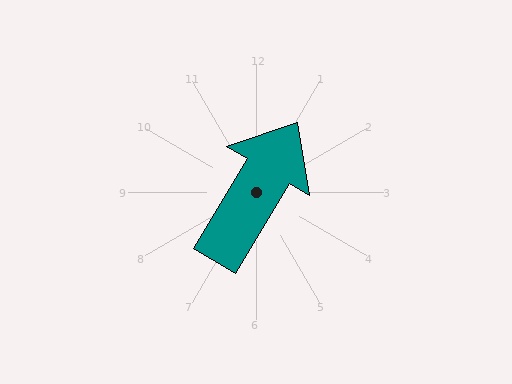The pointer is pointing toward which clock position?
Roughly 1 o'clock.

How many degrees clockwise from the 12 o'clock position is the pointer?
Approximately 31 degrees.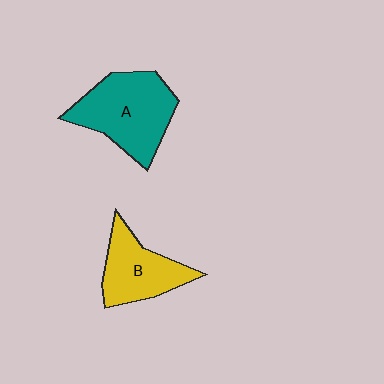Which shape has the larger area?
Shape A (teal).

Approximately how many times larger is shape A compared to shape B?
Approximately 1.4 times.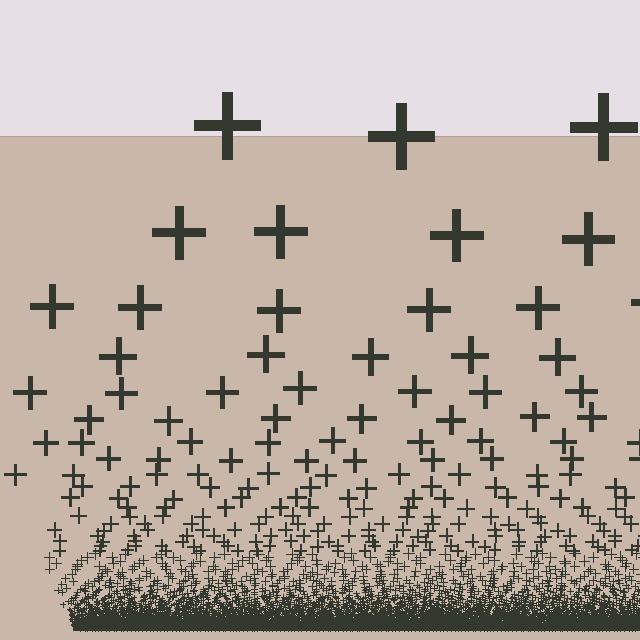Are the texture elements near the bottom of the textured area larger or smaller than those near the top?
Smaller. The gradient is inverted — elements near the bottom are smaller and denser.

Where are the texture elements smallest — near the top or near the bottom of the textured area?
Near the bottom.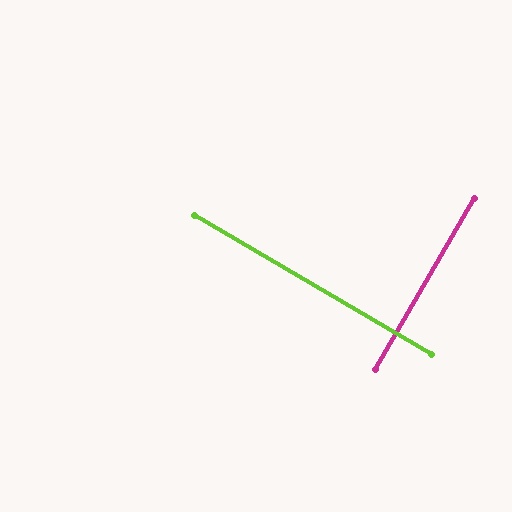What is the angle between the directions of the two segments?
Approximately 90 degrees.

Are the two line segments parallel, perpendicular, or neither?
Perpendicular — they meet at approximately 90°.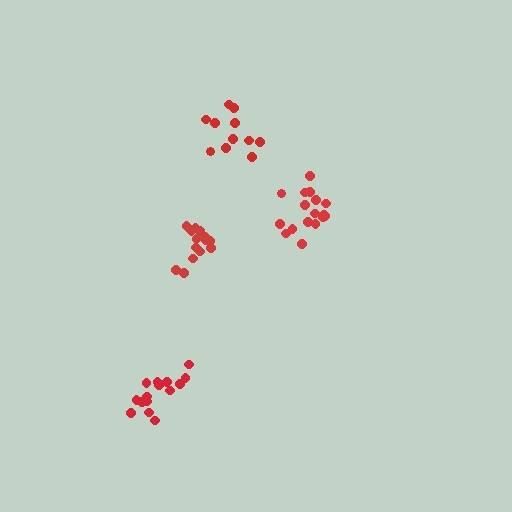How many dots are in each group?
Group 1: 17 dots, Group 2: 11 dots, Group 3: 16 dots, Group 4: 15 dots (59 total).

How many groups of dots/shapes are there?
There are 4 groups.